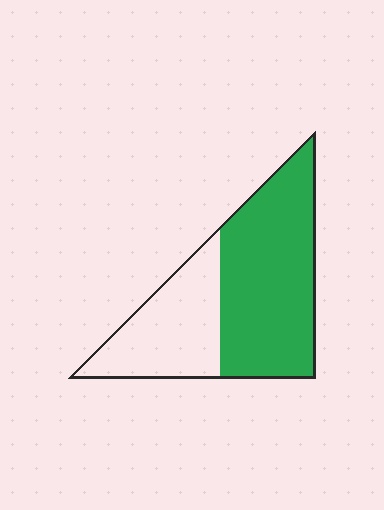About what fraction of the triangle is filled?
About five eighths (5/8).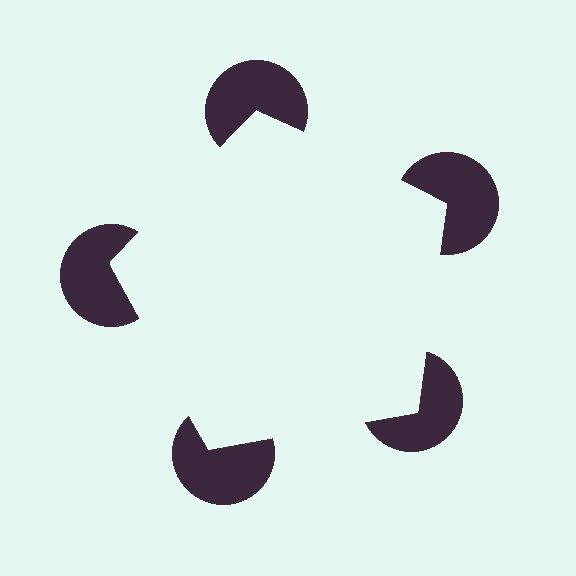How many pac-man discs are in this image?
There are 5 — one at each vertex of the illusory pentagon.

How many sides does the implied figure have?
5 sides.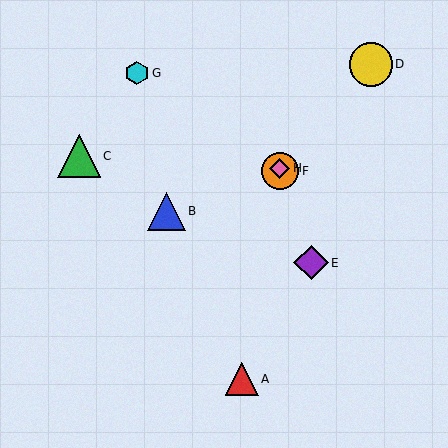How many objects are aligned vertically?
2 objects (F, H) are aligned vertically.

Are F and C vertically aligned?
No, F is at x≈280 and C is at x≈79.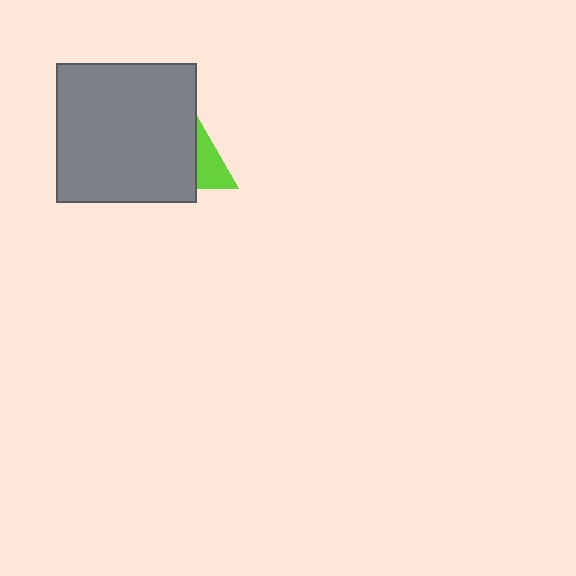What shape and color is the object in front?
The object in front is a gray square.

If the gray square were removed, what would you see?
You would see the complete lime triangle.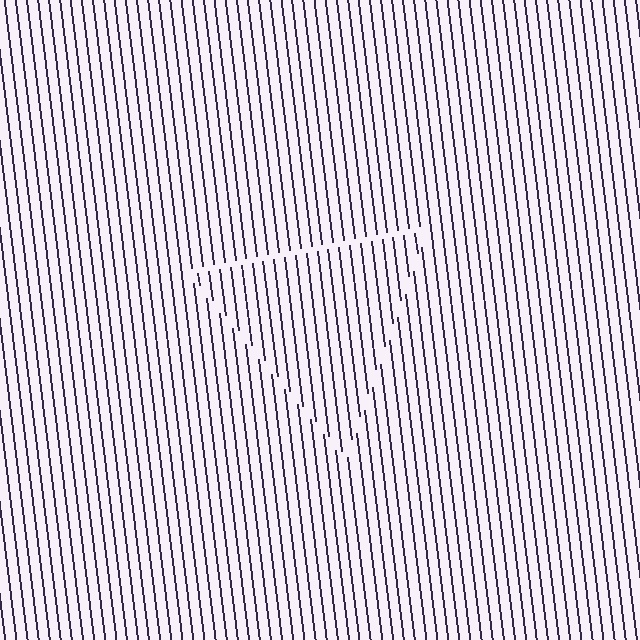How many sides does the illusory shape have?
3 sides — the line-ends trace a triangle.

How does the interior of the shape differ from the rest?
The interior of the shape contains the same grating, shifted by half a period — the contour is defined by the phase discontinuity where line-ends from the inner and outer gratings abut.